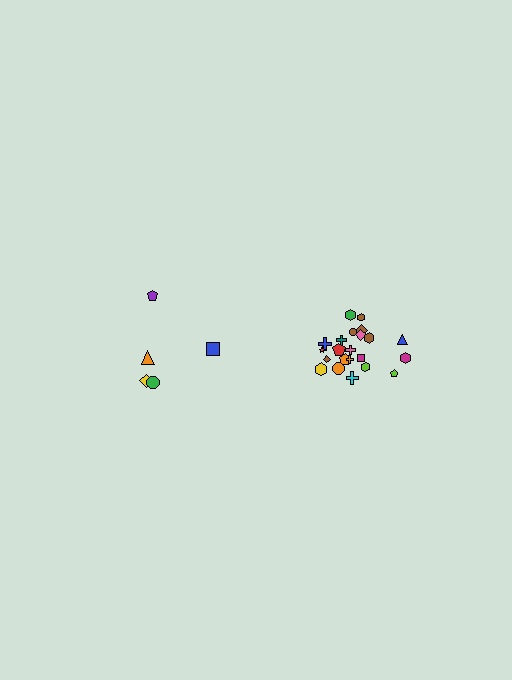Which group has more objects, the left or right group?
The right group.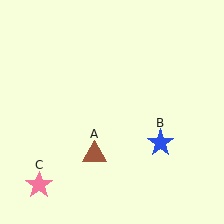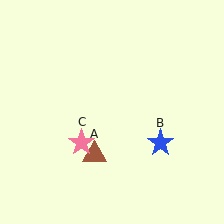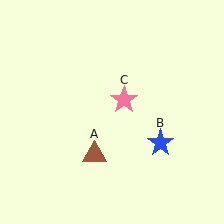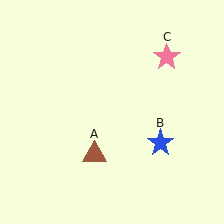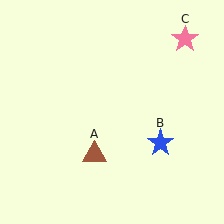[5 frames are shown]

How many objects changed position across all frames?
1 object changed position: pink star (object C).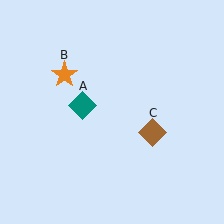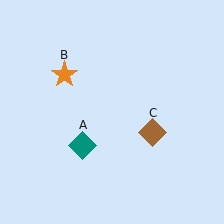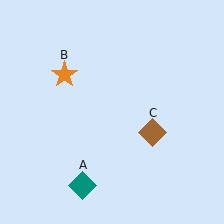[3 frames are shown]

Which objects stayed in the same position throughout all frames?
Orange star (object B) and brown diamond (object C) remained stationary.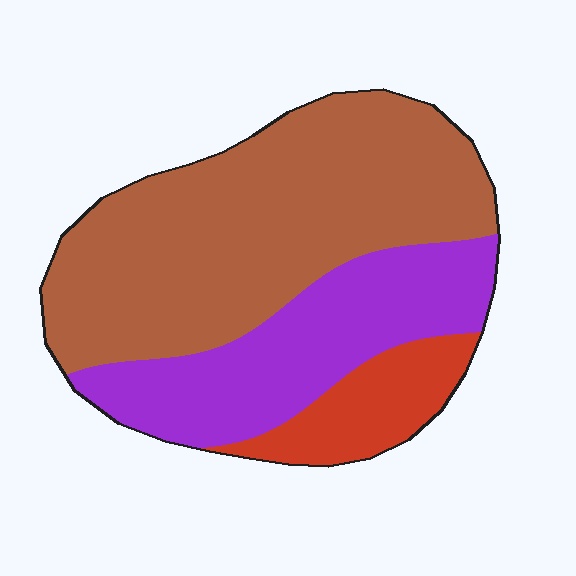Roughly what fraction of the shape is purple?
Purple covers roughly 30% of the shape.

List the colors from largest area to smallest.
From largest to smallest: brown, purple, red.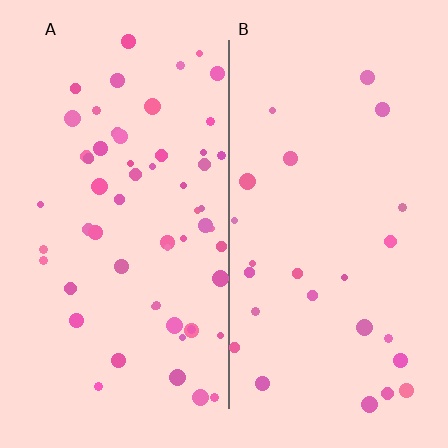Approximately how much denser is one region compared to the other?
Approximately 2.3× — region A over region B.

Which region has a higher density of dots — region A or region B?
A (the left).